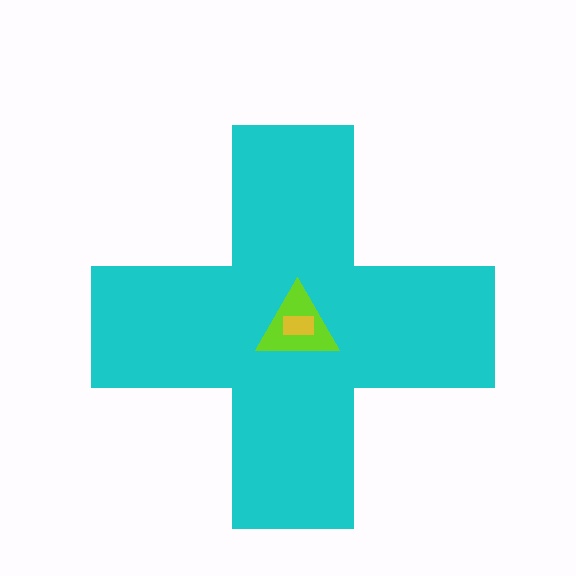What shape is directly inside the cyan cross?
The lime triangle.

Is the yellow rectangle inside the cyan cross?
Yes.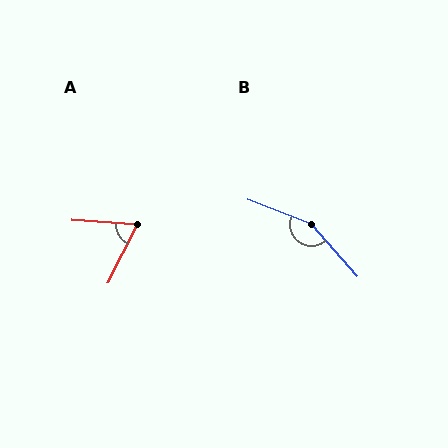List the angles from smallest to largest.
A (67°), B (152°).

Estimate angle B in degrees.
Approximately 152 degrees.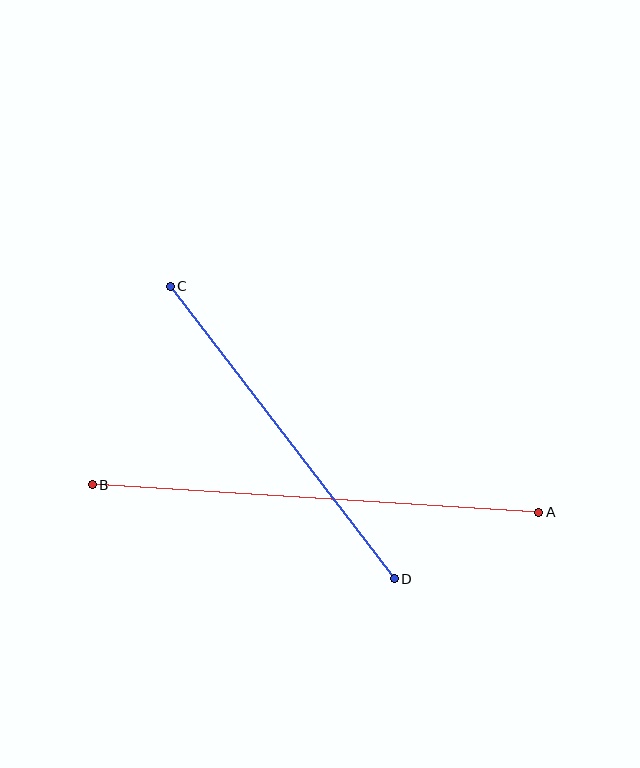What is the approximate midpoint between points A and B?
The midpoint is at approximately (315, 498) pixels.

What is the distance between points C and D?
The distance is approximately 368 pixels.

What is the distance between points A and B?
The distance is approximately 447 pixels.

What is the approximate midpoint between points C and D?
The midpoint is at approximately (282, 433) pixels.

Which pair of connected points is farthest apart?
Points A and B are farthest apart.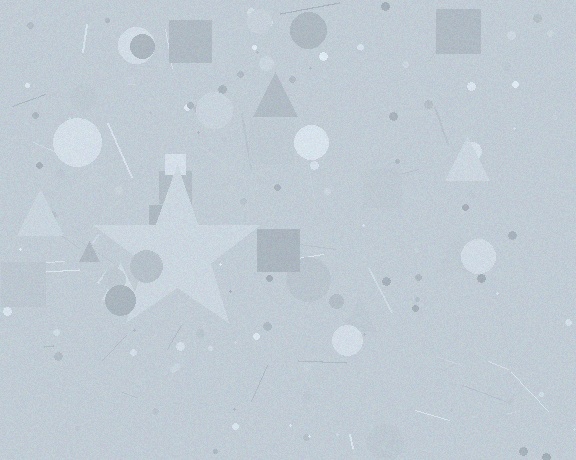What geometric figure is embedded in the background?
A star is embedded in the background.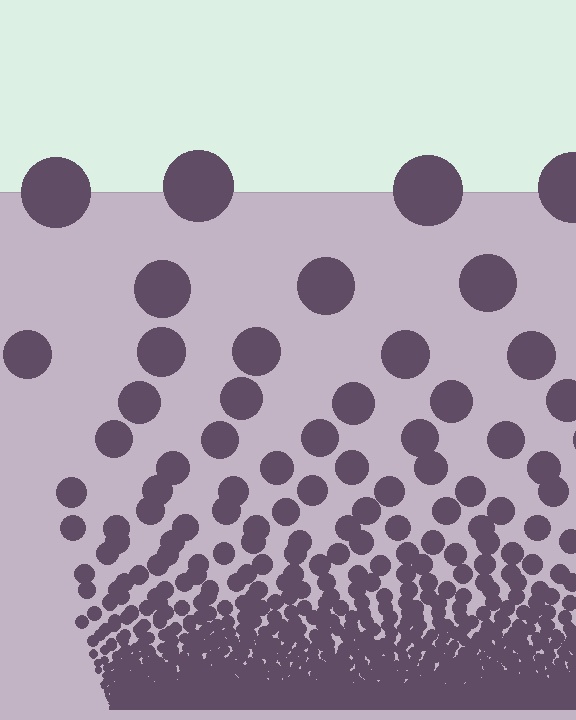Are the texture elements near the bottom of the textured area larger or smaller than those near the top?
Smaller. The gradient is inverted — elements near the bottom are smaller and denser.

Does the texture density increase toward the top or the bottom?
Density increases toward the bottom.